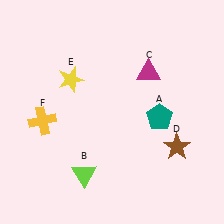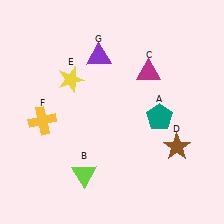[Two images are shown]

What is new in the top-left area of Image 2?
A purple triangle (G) was added in the top-left area of Image 2.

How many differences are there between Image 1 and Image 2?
There is 1 difference between the two images.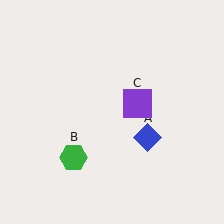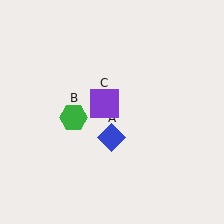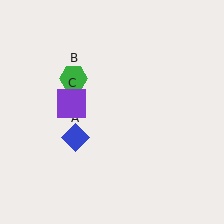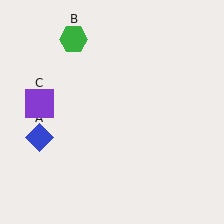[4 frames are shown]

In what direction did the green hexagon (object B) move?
The green hexagon (object B) moved up.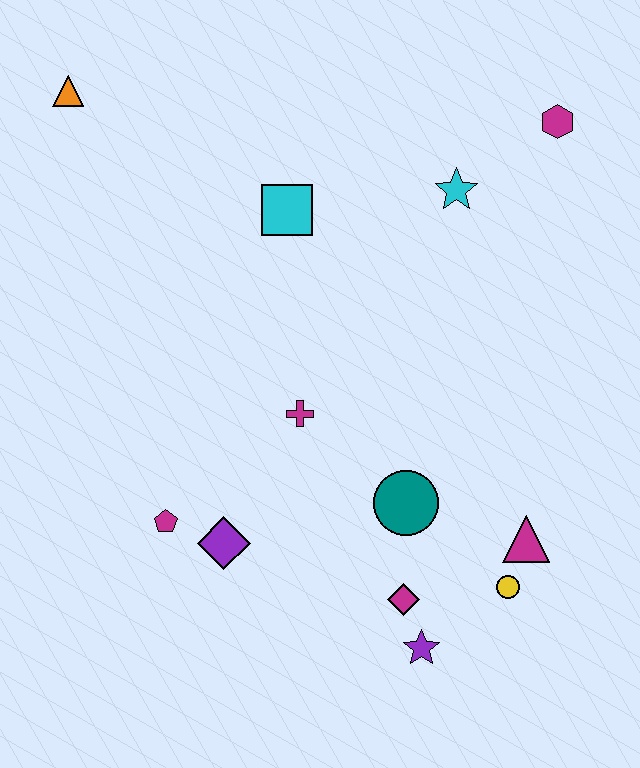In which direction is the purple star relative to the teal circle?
The purple star is below the teal circle.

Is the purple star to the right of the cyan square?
Yes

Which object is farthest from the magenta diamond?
The orange triangle is farthest from the magenta diamond.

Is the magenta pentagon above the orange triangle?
No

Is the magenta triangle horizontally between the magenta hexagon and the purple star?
Yes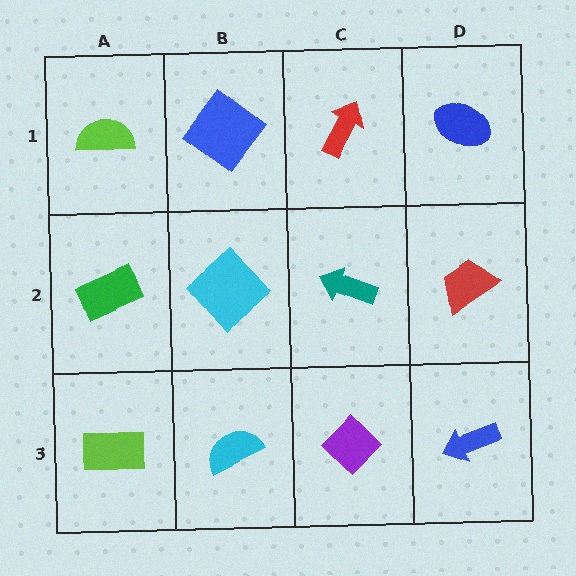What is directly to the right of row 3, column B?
A purple diamond.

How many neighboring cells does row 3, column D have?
2.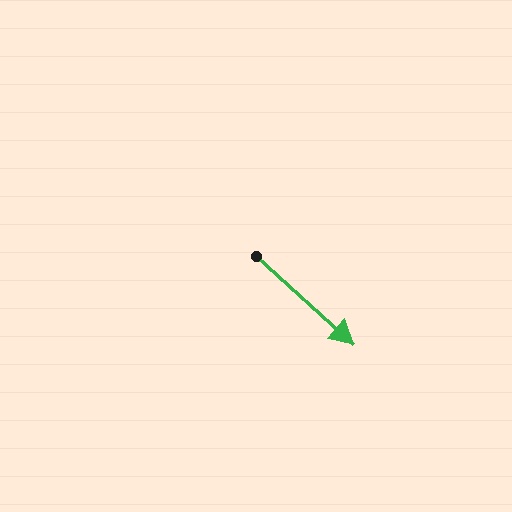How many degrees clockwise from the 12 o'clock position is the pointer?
Approximately 132 degrees.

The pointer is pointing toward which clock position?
Roughly 4 o'clock.